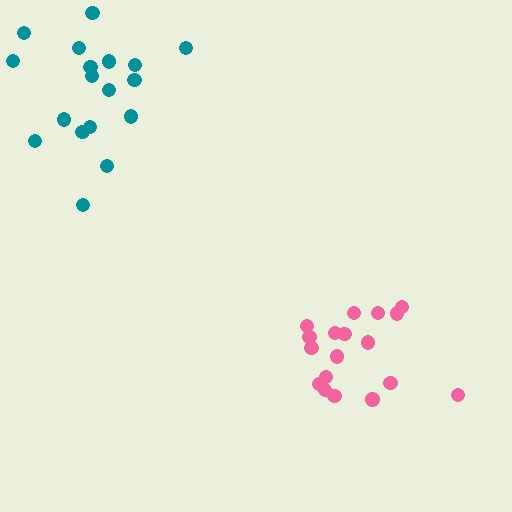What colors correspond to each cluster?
The clusters are colored: pink, teal.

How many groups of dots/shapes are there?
There are 2 groups.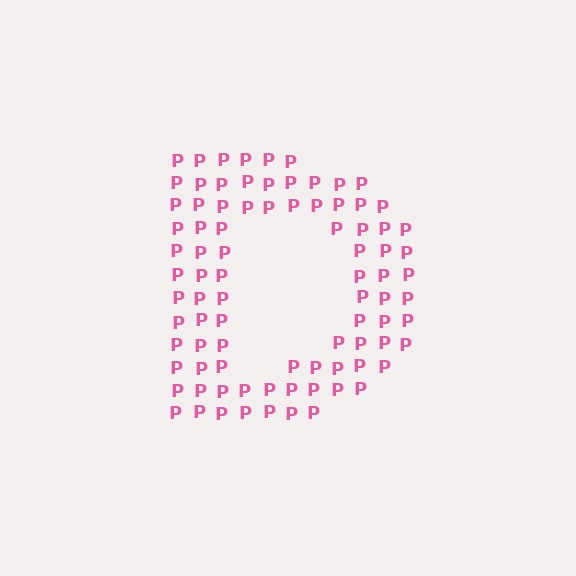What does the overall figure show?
The overall figure shows the letter D.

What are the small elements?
The small elements are letter P's.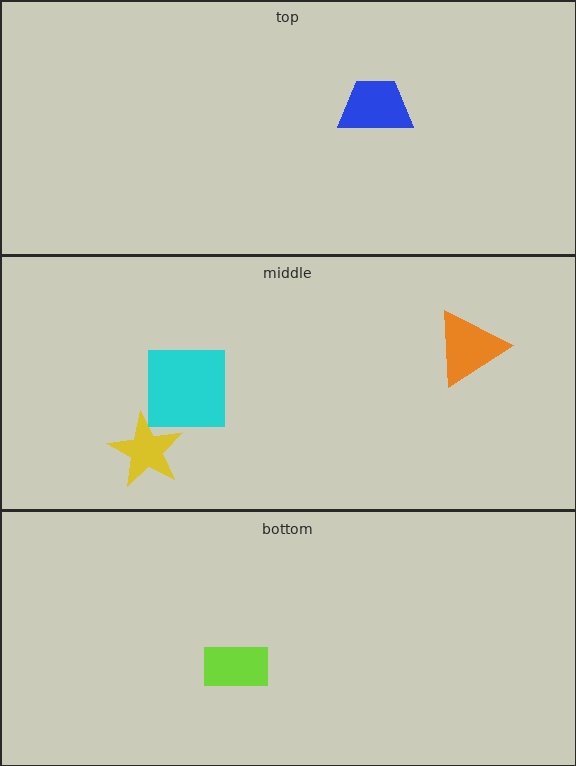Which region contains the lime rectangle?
The bottom region.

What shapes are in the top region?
The blue trapezoid.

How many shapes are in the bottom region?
1.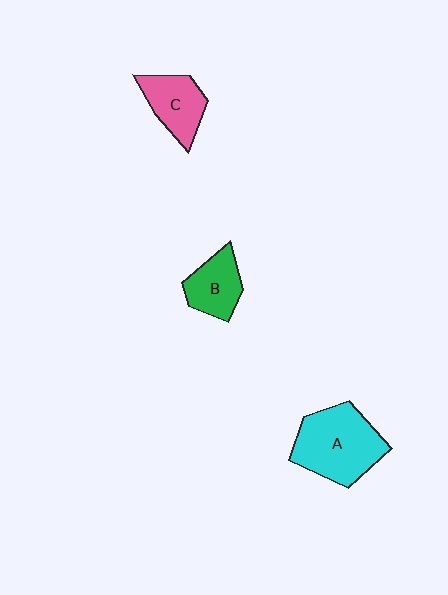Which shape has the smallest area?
Shape B (green).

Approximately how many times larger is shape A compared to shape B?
Approximately 1.8 times.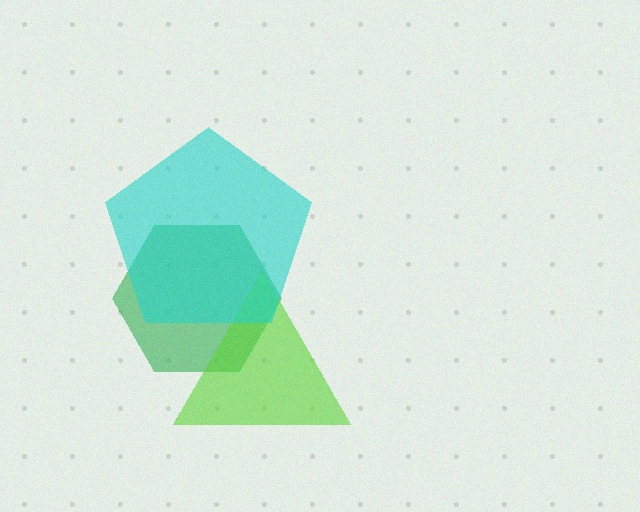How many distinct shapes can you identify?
There are 3 distinct shapes: a green hexagon, a lime triangle, a cyan pentagon.